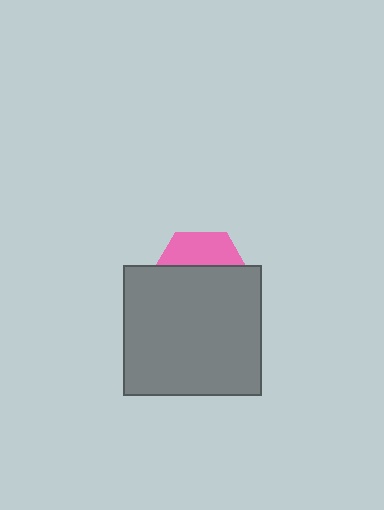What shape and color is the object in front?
The object in front is a gray rectangle.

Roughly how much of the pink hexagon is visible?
A small part of it is visible (roughly 35%).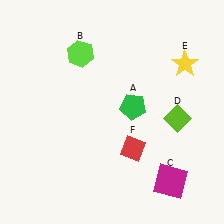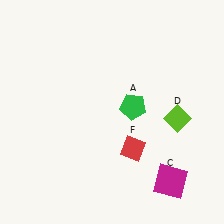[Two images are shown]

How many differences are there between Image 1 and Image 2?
There are 2 differences between the two images.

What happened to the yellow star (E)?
The yellow star (E) was removed in Image 2. It was in the top-right area of Image 1.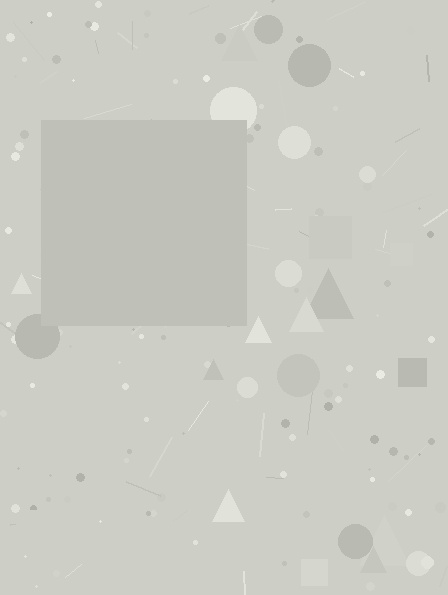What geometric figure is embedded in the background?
A square is embedded in the background.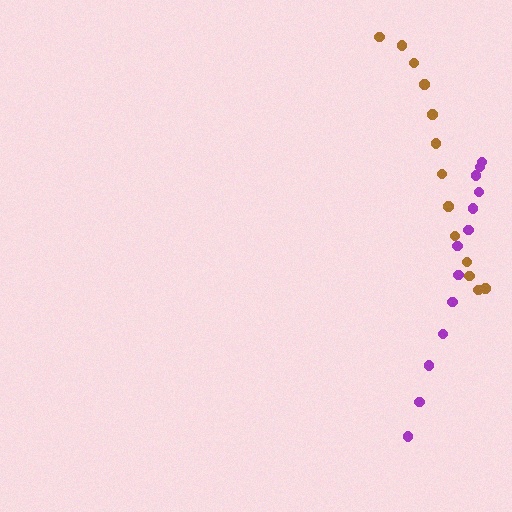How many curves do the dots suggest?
There are 2 distinct paths.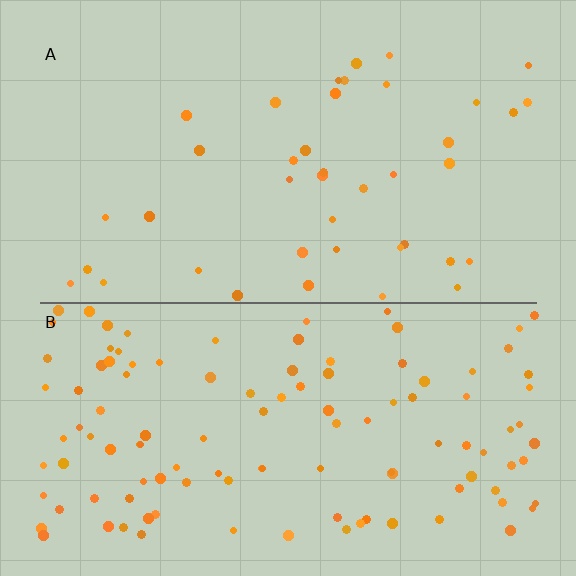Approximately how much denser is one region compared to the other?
Approximately 2.8× — region B over region A.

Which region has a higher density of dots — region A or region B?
B (the bottom).